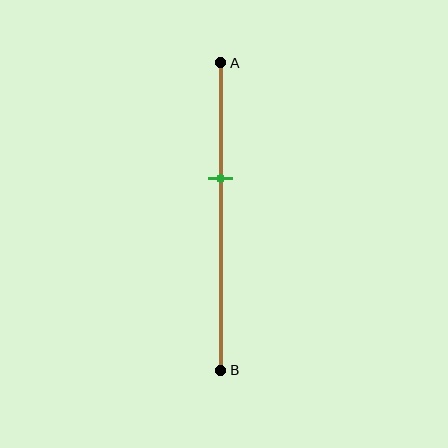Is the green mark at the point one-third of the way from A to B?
No, the mark is at about 40% from A, not at the 33% one-third point.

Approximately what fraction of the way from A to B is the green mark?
The green mark is approximately 40% of the way from A to B.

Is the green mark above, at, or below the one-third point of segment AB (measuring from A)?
The green mark is below the one-third point of segment AB.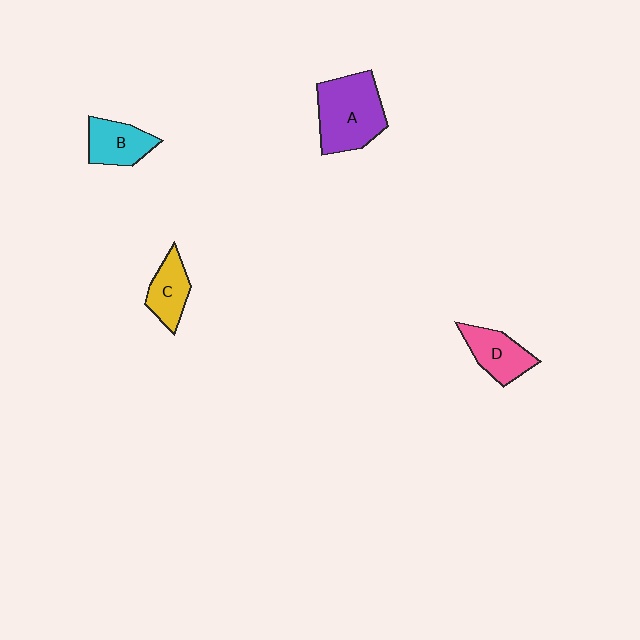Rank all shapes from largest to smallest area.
From largest to smallest: A (purple), D (pink), B (cyan), C (yellow).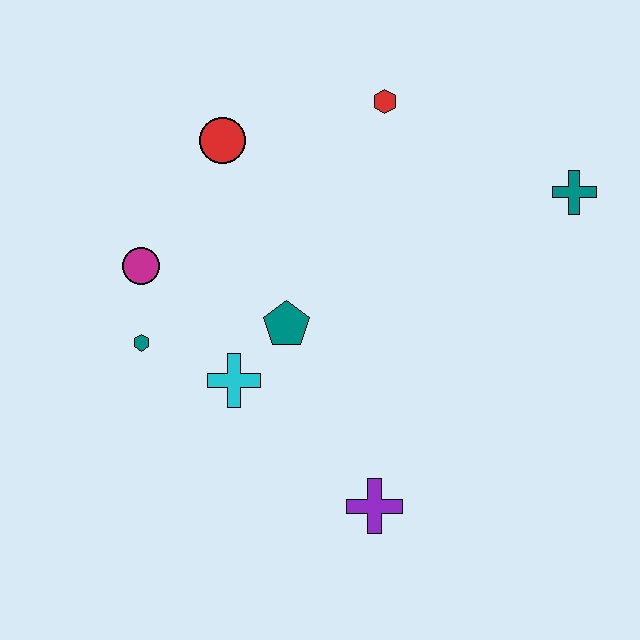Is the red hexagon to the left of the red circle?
No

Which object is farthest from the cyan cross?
The teal cross is farthest from the cyan cross.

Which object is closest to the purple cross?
The cyan cross is closest to the purple cross.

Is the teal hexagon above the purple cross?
Yes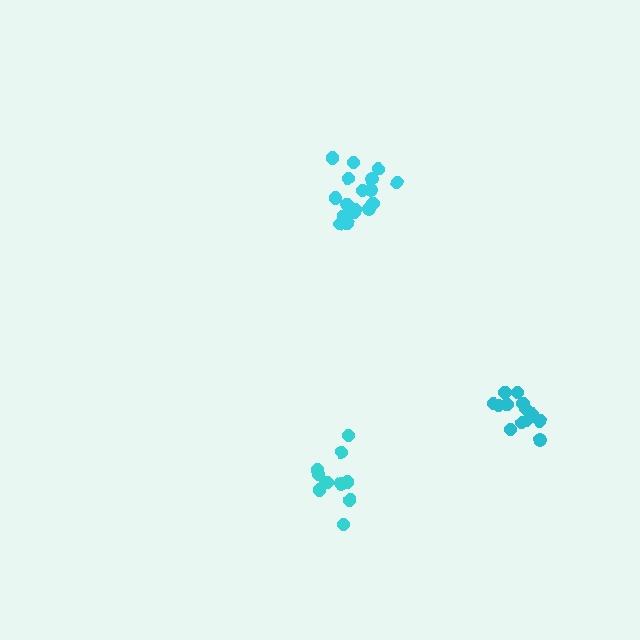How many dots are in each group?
Group 1: 11 dots, Group 2: 17 dots, Group 3: 14 dots (42 total).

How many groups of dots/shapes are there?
There are 3 groups.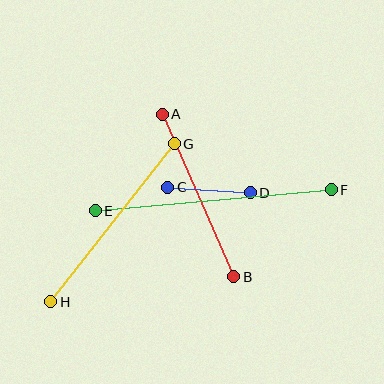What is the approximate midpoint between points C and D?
The midpoint is at approximately (209, 190) pixels.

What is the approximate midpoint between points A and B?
The midpoint is at approximately (198, 196) pixels.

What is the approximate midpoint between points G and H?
The midpoint is at approximately (113, 223) pixels.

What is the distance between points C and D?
The distance is approximately 83 pixels.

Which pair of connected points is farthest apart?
Points E and F are farthest apart.